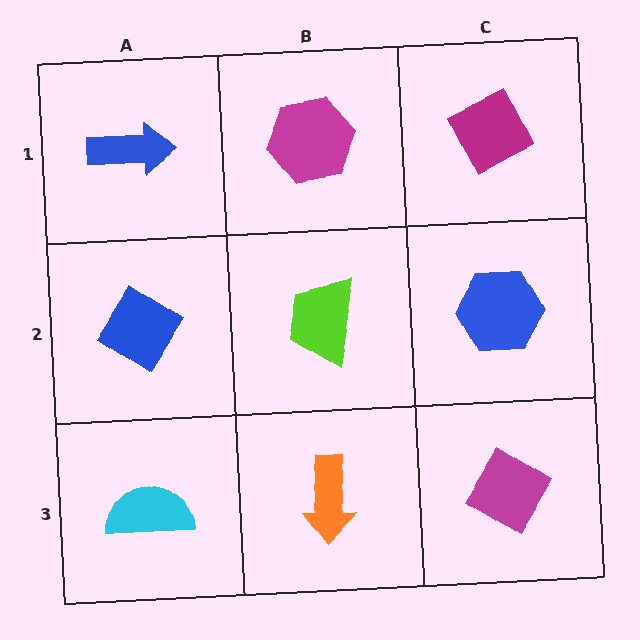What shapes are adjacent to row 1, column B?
A lime trapezoid (row 2, column B), a blue arrow (row 1, column A), a magenta diamond (row 1, column C).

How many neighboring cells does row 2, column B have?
4.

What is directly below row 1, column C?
A blue hexagon.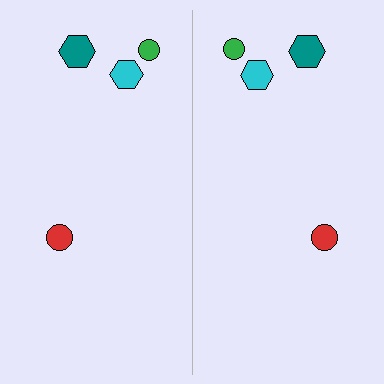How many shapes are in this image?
There are 8 shapes in this image.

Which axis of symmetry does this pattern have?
The pattern has a vertical axis of symmetry running through the center of the image.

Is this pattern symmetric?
Yes, this pattern has bilateral (reflection) symmetry.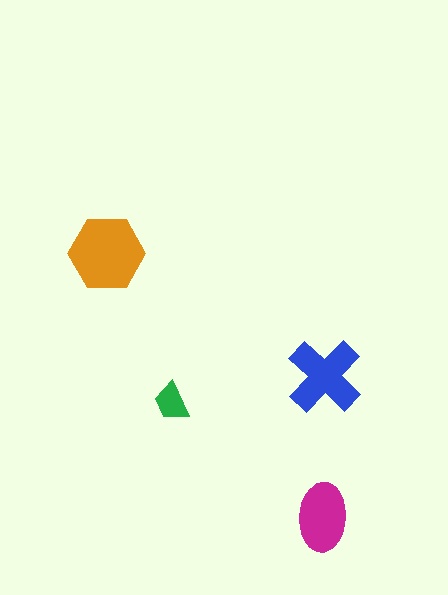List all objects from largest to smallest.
The orange hexagon, the blue cross, the magenta ellipse, the green trapezoid.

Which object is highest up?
The orange hexagon is topmost.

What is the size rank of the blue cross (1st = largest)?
2nd.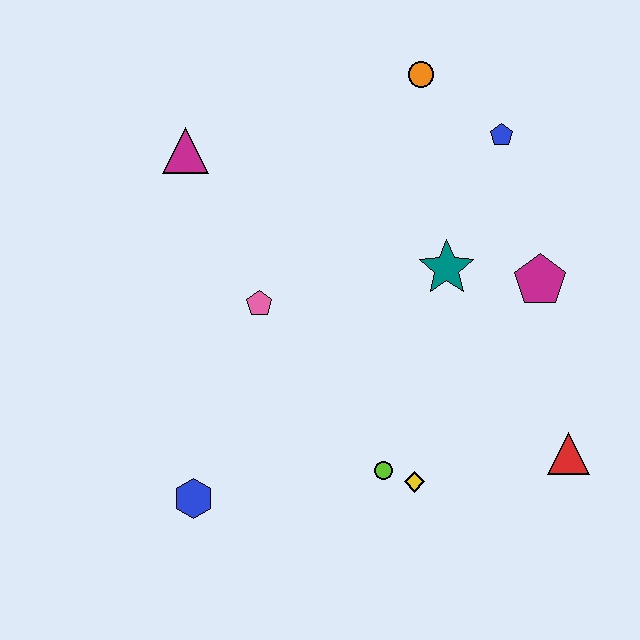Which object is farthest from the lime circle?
The orange circle is farthest from the lime circle.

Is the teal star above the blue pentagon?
No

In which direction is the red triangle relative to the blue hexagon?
The red triangle is to the right of the blue hexagon.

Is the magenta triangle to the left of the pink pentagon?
Yes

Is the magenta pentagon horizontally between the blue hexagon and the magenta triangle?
No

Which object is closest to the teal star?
The magenta pentagon is closest to the teal star.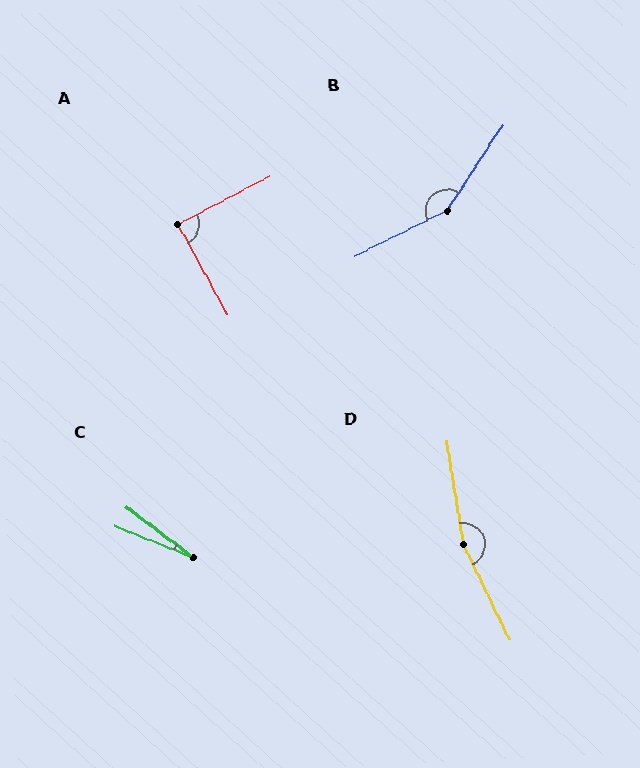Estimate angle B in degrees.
Approximately 150 degrees.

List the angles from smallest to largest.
C (16°), A (89°), B (150°), D (163°).